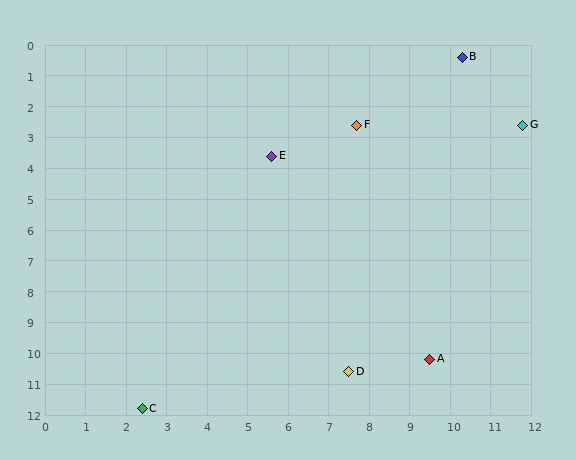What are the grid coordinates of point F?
Point F is at approximately (7.7, 2.6).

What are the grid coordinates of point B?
Point B is at approximately (10.3, 0.4).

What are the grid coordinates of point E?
Point E is at approximately (5.6, 3.6).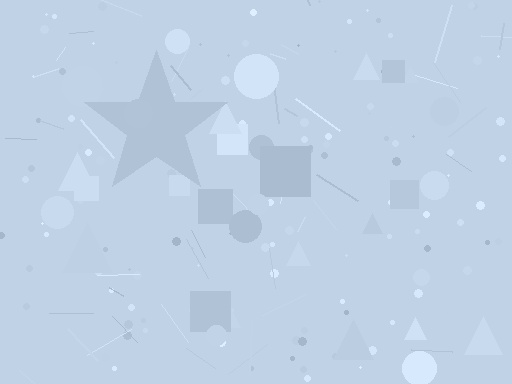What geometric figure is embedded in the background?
A star is embedded in the background.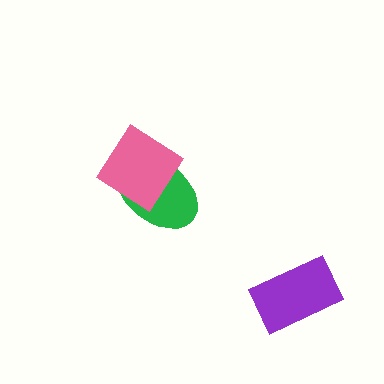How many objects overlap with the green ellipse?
1 object overlaps with the green ellipse.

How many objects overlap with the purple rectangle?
0 objects overlap with the purple rectangle.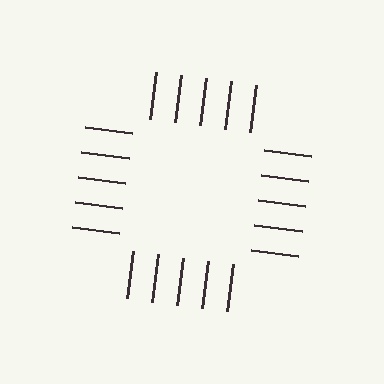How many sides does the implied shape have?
4 sides — the line-ends trace a square.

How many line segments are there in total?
20 — 5 along each of the 4 edges.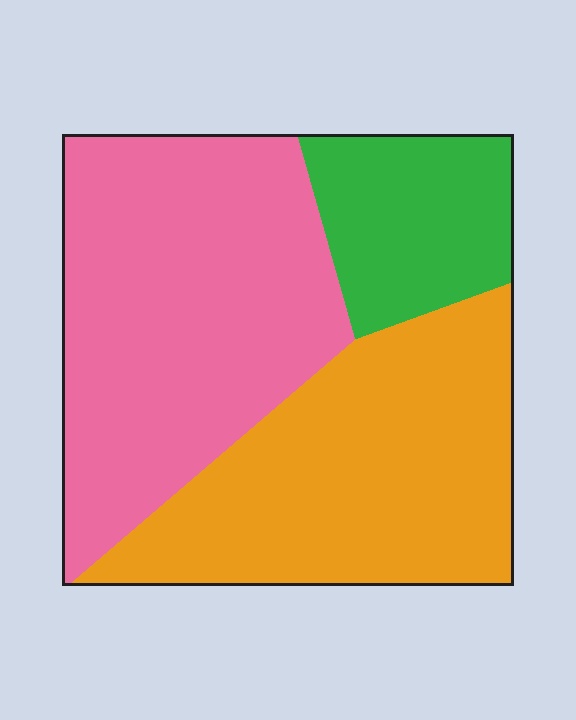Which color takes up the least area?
Green, at roughly 15%.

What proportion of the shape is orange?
Orange covers roughly 40% of the shape.